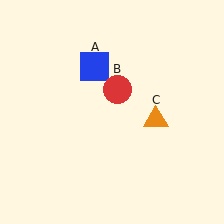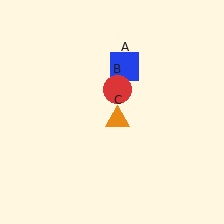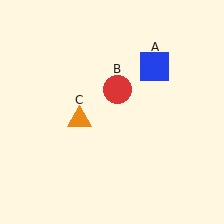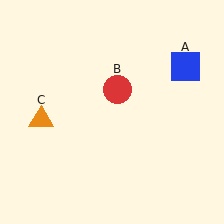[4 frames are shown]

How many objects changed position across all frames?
2 objects changed position: blue square (object A), orange triangle (object C).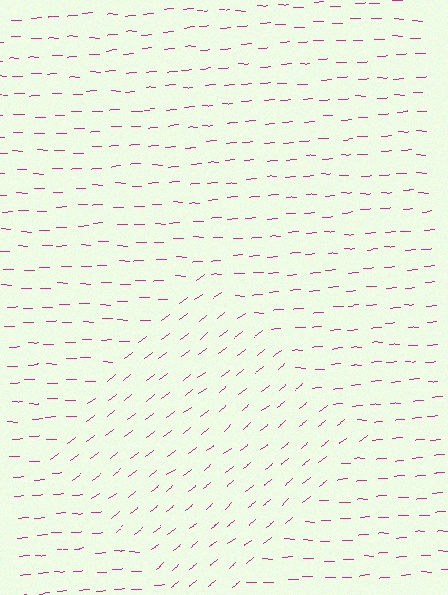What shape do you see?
I see a diamond.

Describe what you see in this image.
The image is filled with small magenta line segments. A diamond region in the image has lines oriented differently from the surrounding lines, creating a visible texture boundary.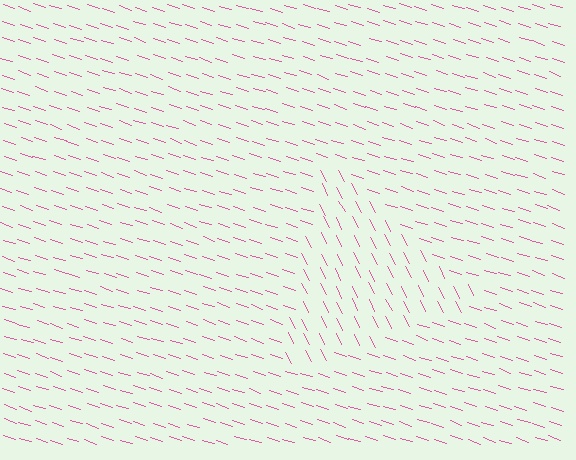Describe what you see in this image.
The image is filled with small pink line segments. A triangle region in the image has lines oriented differently from the surrounding lines, creating a visible texture boundary.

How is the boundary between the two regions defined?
The boundary is defined purely by a change in line orientation (approximately 45 degrees difference). All lines are the same color and thickness.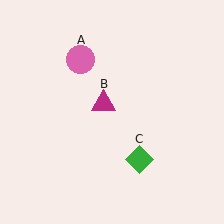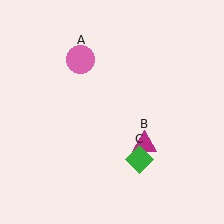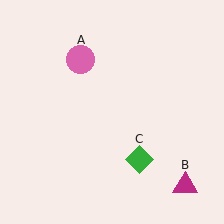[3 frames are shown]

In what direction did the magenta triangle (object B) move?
The magenta triangle (object B) moved down and to the right.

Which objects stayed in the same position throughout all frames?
Pink circle (object A) and green diamond (object C) remained stationary.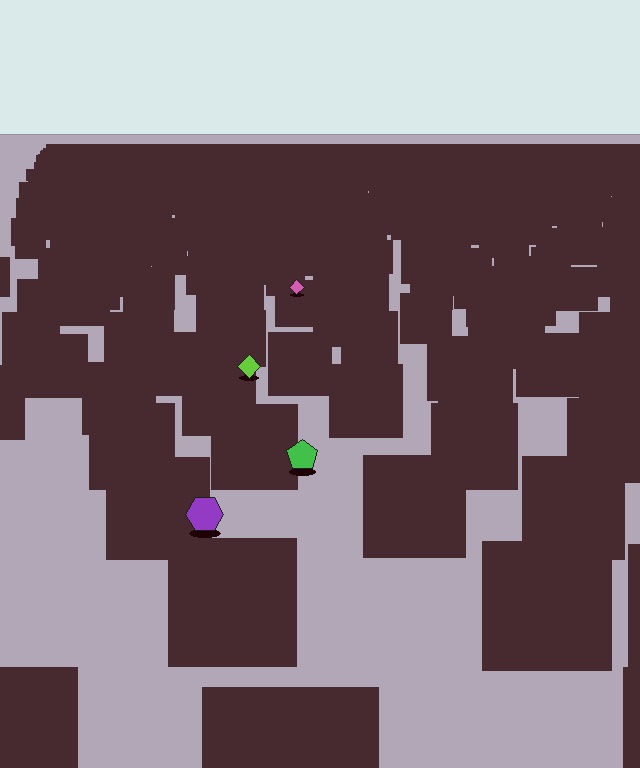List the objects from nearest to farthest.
From nearest to farthest: the purple hexagon, the green pentagon, the lime diamond, the pink diamond.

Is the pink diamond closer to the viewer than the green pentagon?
No. The green pentagon is closer — you can tell from the texture gradient: the ground texture is coarser near it.